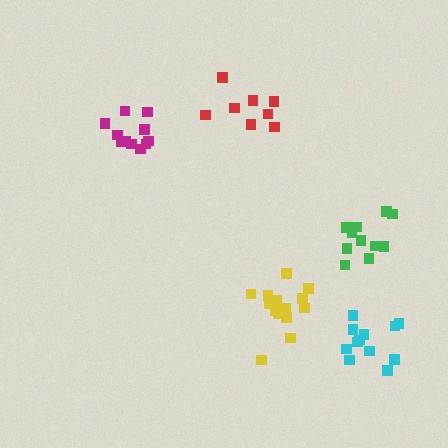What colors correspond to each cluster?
The clusters are colored: yellow, cyan, green, red, magenta.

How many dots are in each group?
Group 1: 14 dots, Group 2: 12 dots, Group 3: 11 dots, Group 4: 8 dots, Group 5: 11 dots (56 total).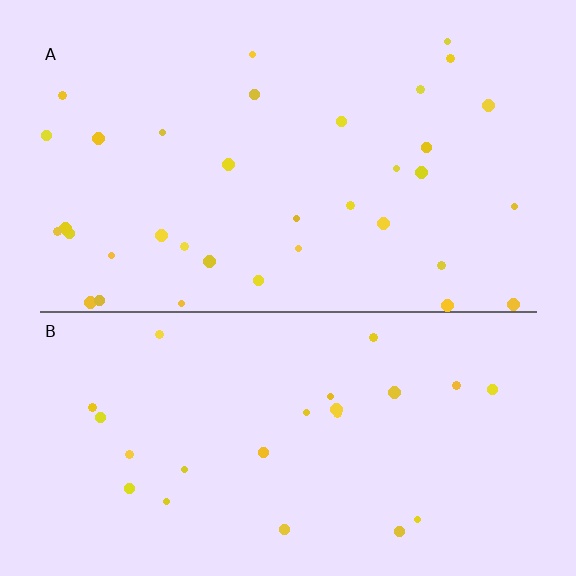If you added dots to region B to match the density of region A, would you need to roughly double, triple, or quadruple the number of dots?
Approximately double.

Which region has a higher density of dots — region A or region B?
A (the top).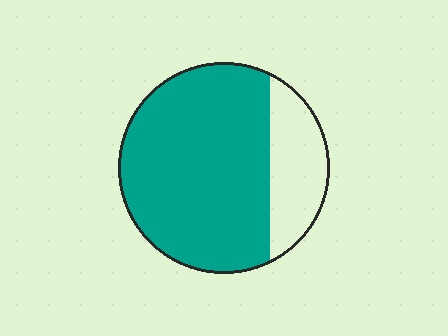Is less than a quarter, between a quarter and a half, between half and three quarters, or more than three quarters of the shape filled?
More than three quarters.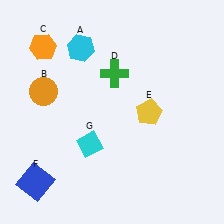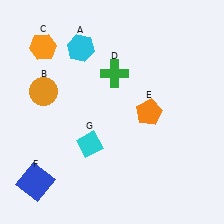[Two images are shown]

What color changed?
The pentagon (E) changed from yellow in Image 1 to orange in Image 2.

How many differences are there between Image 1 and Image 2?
There is 1 difference between the two images.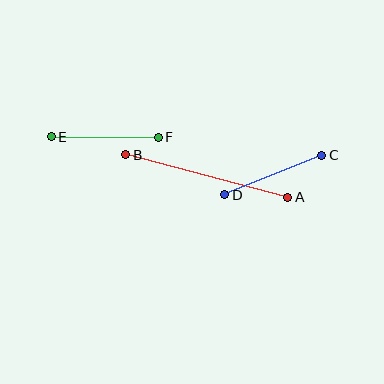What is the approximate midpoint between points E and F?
The midpoint is at approximately (105, 137) pixels.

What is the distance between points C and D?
The distance is approximately 105 pixels.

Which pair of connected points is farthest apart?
Points A and B are farthest apart.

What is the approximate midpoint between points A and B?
The midpoint is at approximately (207, 176) pixels.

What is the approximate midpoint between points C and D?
The midpoint is at approximately (273, 175) pixels.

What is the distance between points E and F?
The distance is approximately 107 pixels.